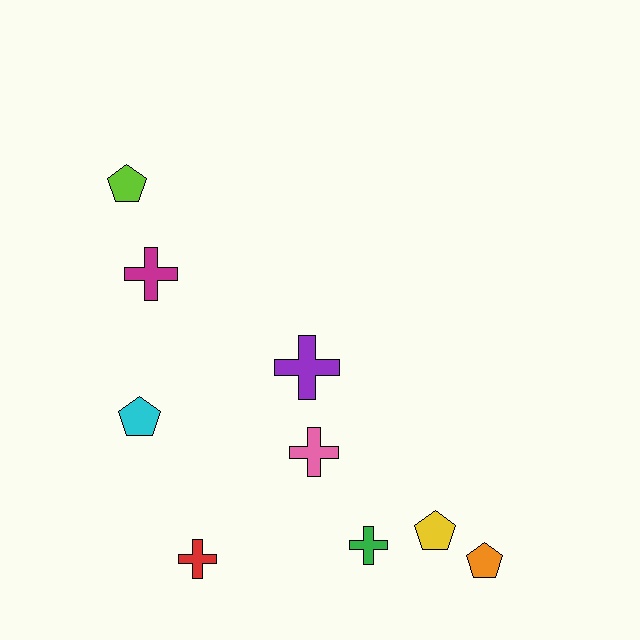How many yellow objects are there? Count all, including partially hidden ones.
There is 1 yellow object.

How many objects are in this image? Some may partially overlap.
There are 9 objects.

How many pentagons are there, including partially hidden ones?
There are 4 pentagons.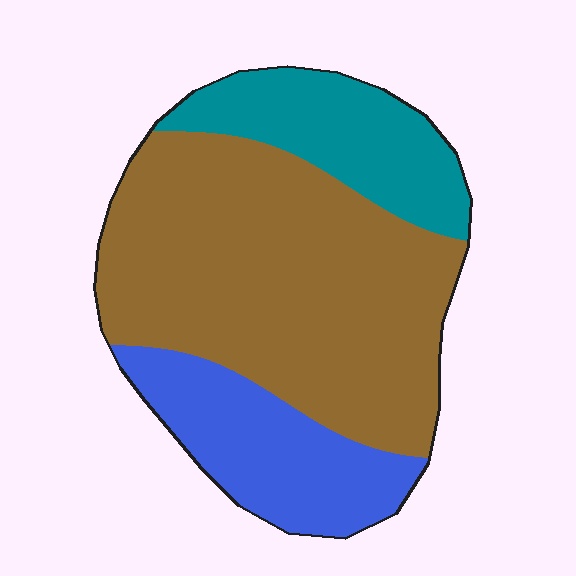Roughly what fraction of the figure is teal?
Teal covers around 20% of the figure.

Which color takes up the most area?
Brown, at roughly 60%.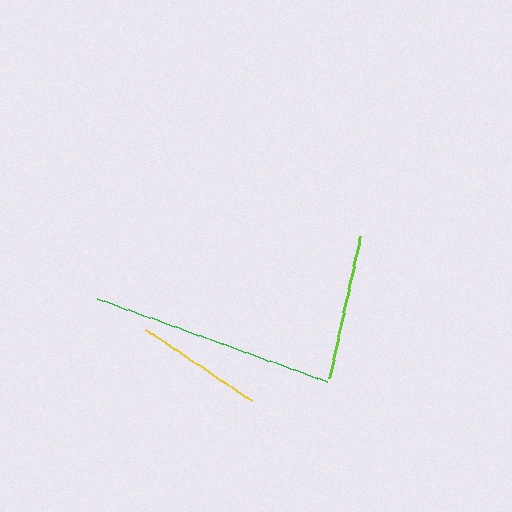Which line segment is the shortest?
The yellow line is the shortest at approximately 128 pixels.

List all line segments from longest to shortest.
From longest to shortest: green, lime, yellow.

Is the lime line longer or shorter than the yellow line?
The lime line is longer than the yellow line.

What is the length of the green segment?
The green segment is approximately 245 pixels long.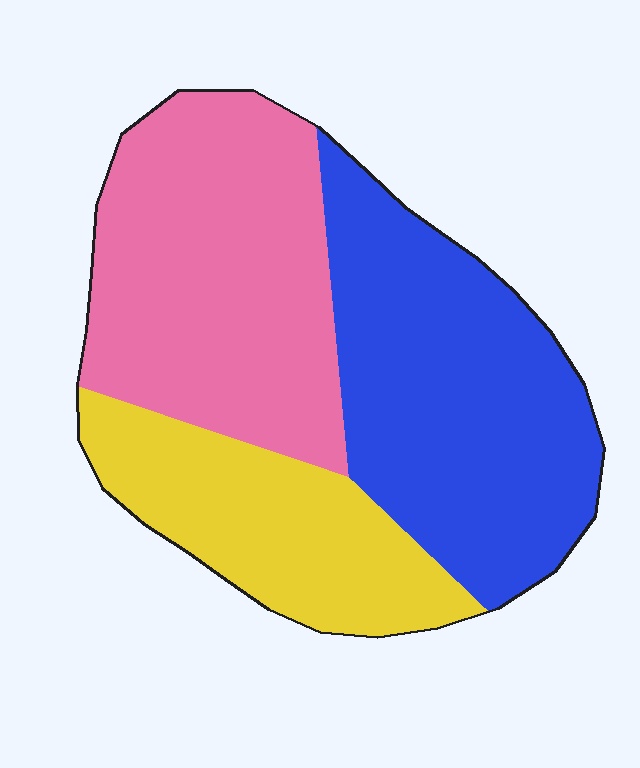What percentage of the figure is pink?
Pink covers around 40% of the figure.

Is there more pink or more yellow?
Pink.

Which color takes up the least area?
Yellow, at roughly 25%.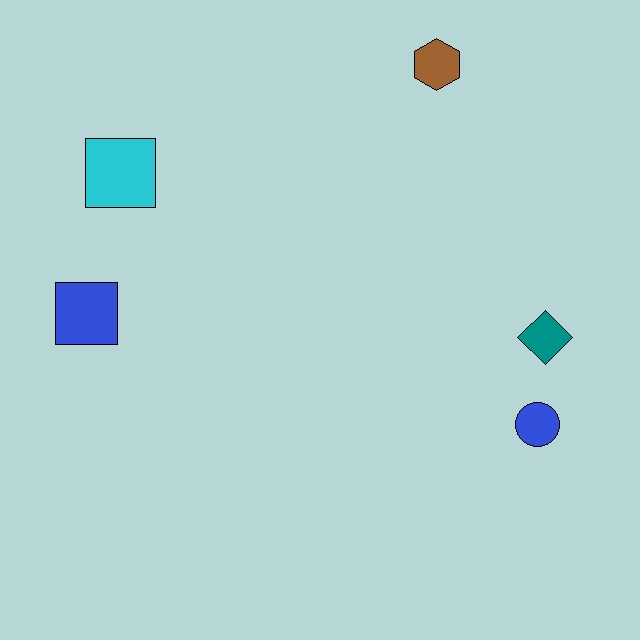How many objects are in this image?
There are 5 objects.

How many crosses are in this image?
There are no crosses.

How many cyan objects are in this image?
There is 1 cyan object.